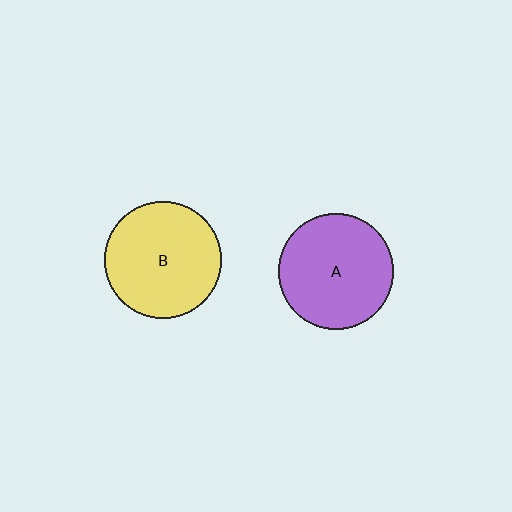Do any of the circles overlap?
No, none of the circles overlap.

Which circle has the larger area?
Circle B (yellow).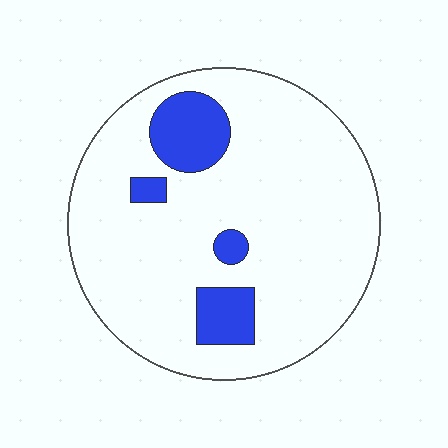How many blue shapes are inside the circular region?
4.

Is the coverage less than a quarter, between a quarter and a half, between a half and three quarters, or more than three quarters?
Less than a quarter.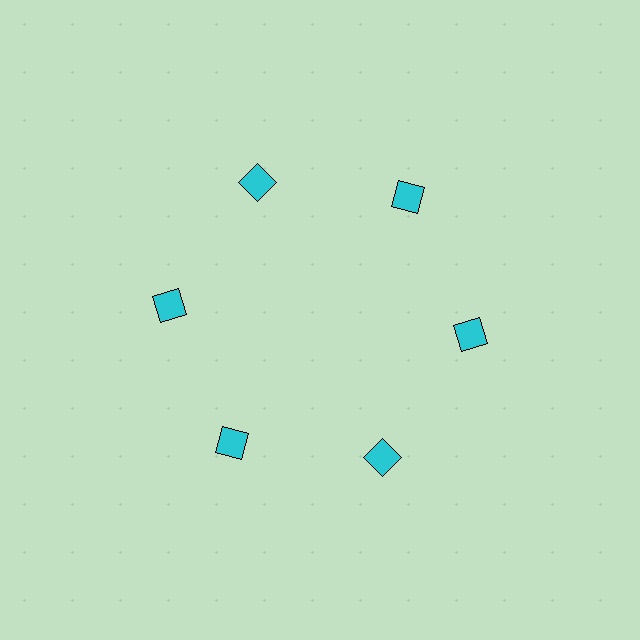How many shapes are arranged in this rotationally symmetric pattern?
There are 6 shapes, arranged in 6 groups of 1.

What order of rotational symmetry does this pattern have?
This pattern has 6-fold rotational symmetry.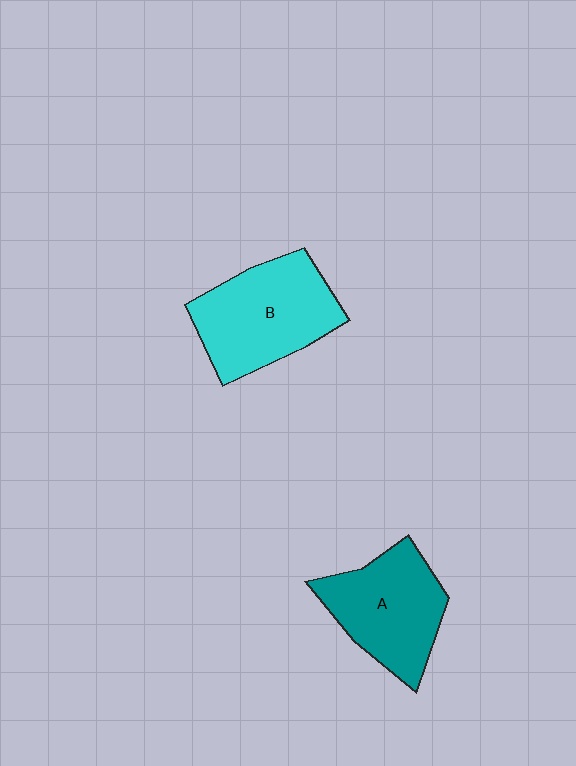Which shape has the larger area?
Shape B (cyan).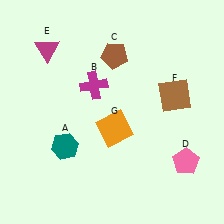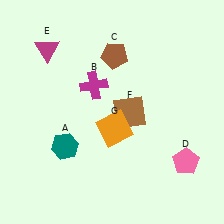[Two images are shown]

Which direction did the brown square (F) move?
The brown square (F) moved left.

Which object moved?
The brown square (F) moved left.